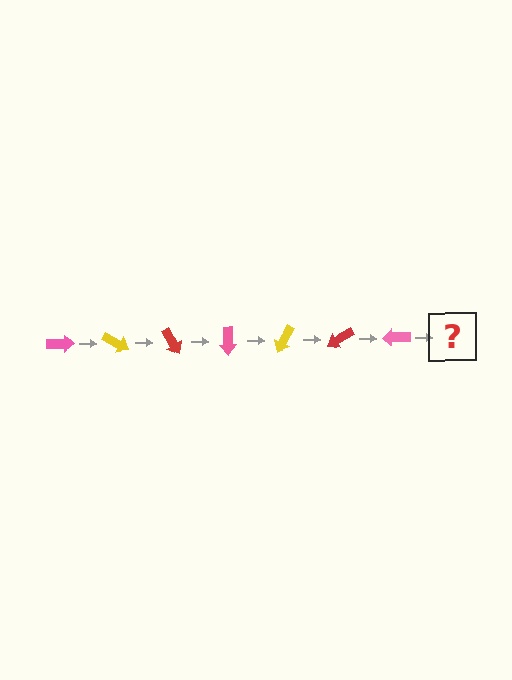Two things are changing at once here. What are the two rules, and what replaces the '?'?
The two rules are that it rotates 30 degrees each step and the color cycles through pink, yellow, and red. The '?' should be a yellow arrow, rotated 210 degrees from the start.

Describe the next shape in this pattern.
It should be a yellow arrow, rotated 210 degrees from the start.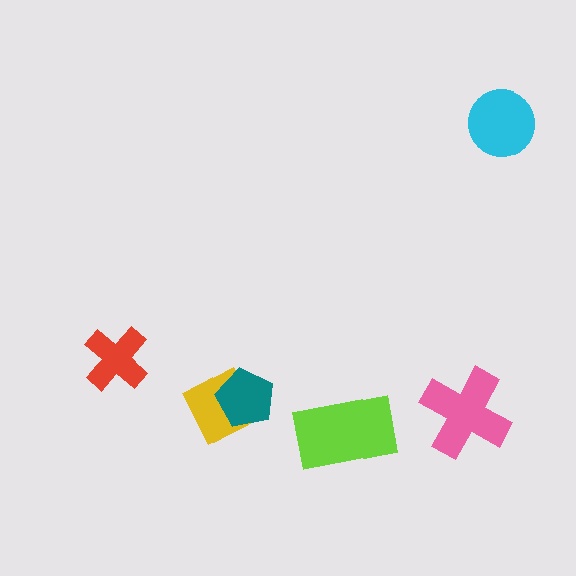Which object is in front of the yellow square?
The teal pentagon is in front of the yellow square.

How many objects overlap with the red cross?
0 objects overlap with the red cross.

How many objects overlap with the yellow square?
1 object overlaps with the yellow square.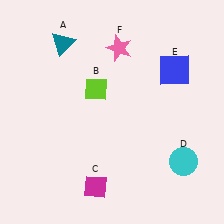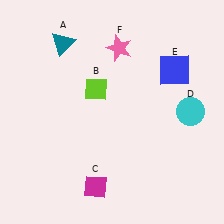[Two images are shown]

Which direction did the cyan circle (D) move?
The cyan circle (D) moved up.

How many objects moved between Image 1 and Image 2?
1 object moved between the two images.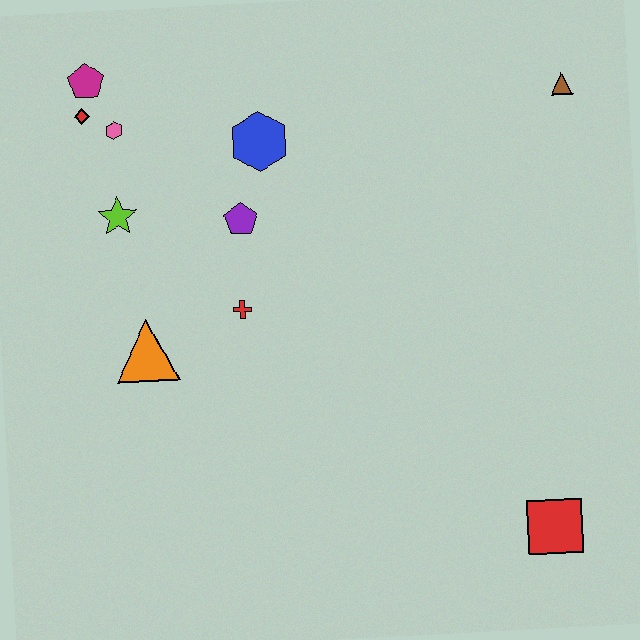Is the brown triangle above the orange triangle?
Yes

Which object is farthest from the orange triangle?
The brown triangle is farthest from the orange triangle.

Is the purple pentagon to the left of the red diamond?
No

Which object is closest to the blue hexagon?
The purple pentagon is closest to the blue hexagon.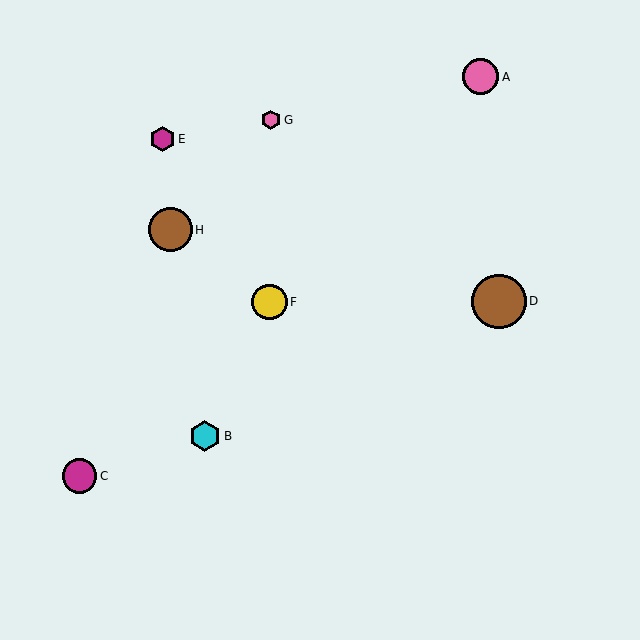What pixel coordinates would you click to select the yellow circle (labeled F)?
Click at (269, 302) to select the yellow circle F.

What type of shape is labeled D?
Shape D is a brown circle.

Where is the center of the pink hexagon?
The center of the pink hexagon is at (271, 120).